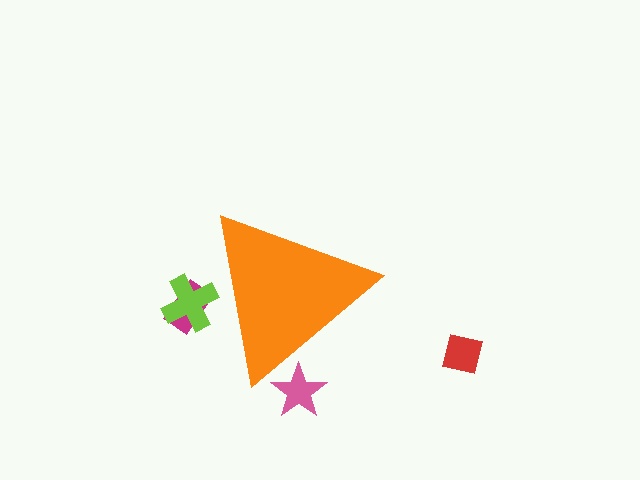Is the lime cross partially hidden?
Yes, the lime cross is partially hidden behind the orange triangle.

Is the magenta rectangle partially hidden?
Yes, the magenta rectangle is partially hidden behind the orange triangle.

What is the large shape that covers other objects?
An orange triangle.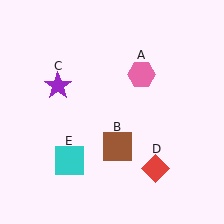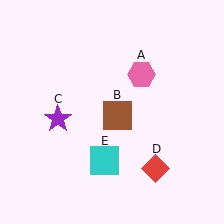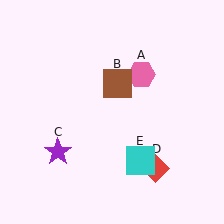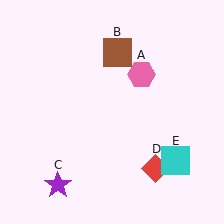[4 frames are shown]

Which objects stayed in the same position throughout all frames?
Pink hexagon (object A) and red diamond (object D) remained stationary.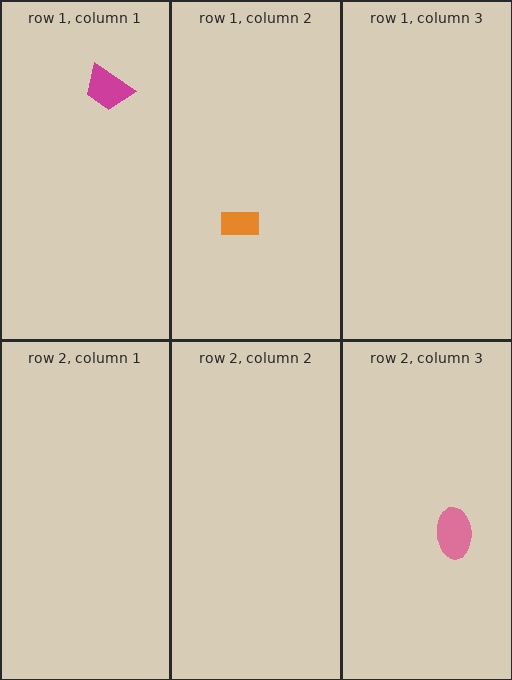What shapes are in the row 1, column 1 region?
The magenta trapezoid.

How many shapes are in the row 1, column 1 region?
1.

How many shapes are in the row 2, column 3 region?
1.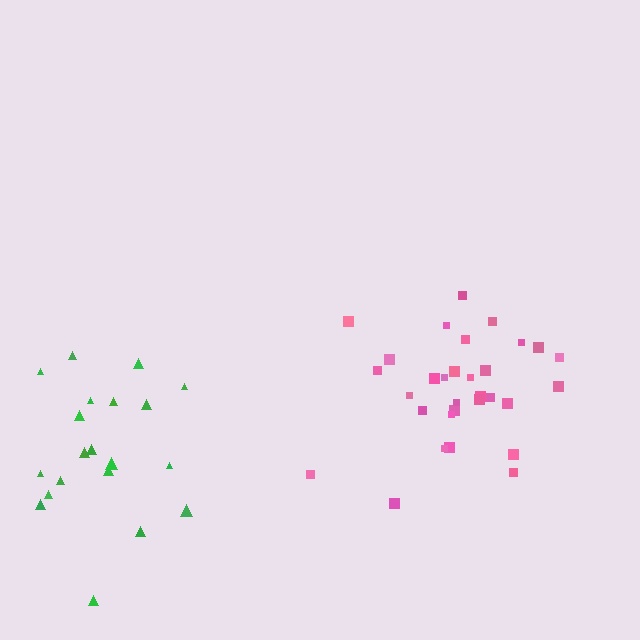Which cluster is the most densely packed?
Pink.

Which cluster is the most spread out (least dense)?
Green.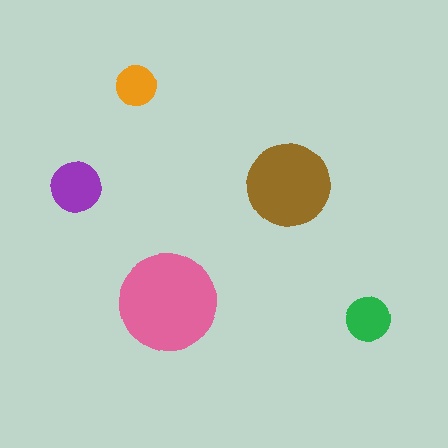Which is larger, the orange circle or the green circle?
The green one.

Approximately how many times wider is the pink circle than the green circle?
About 2 times wider.